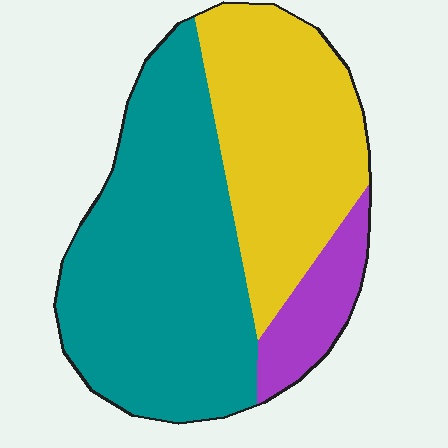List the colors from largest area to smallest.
From largest to smallest: teal, yellow, purple.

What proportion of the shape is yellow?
Yellow covers around 35% of the shape.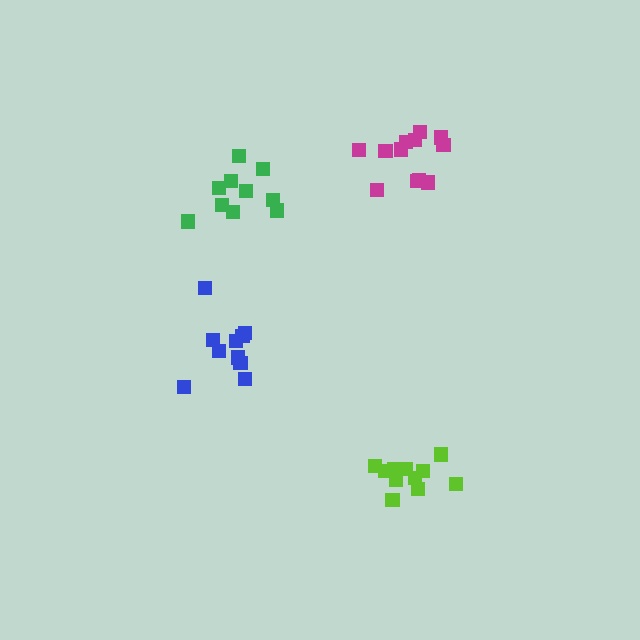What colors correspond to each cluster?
The clusters are colored: blue, green, magenta, lime.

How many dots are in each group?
Group 1: 10 dots, Group 2: 10 dots, Group 3: 12 dots, Group 4: 11 dots (43 total).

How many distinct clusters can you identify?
There are 4 distinct clusters.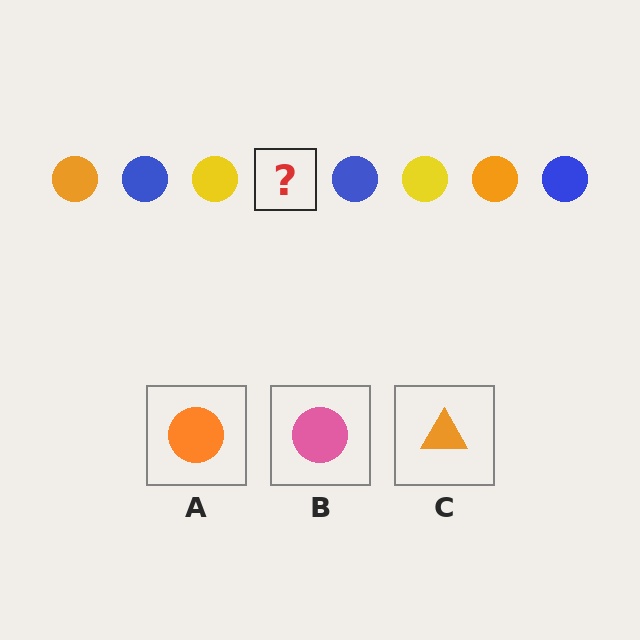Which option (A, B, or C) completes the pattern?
A.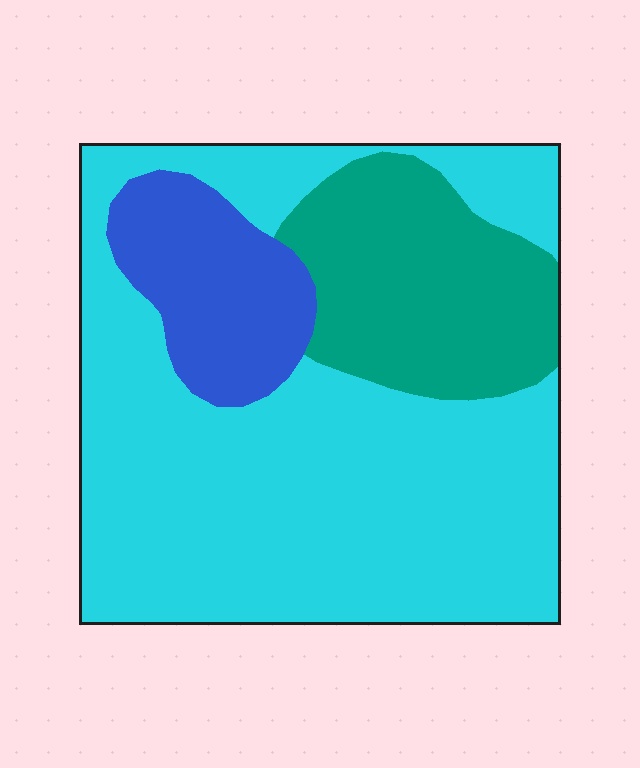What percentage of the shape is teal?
Teal takes up about one fifth (1/5) of the shape.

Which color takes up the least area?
Blue, at roughly 15%.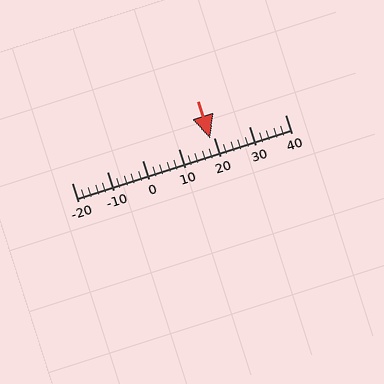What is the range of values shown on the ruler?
The ruler shows values from -20 to 40.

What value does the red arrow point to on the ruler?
The red arrow points to approximately 19.